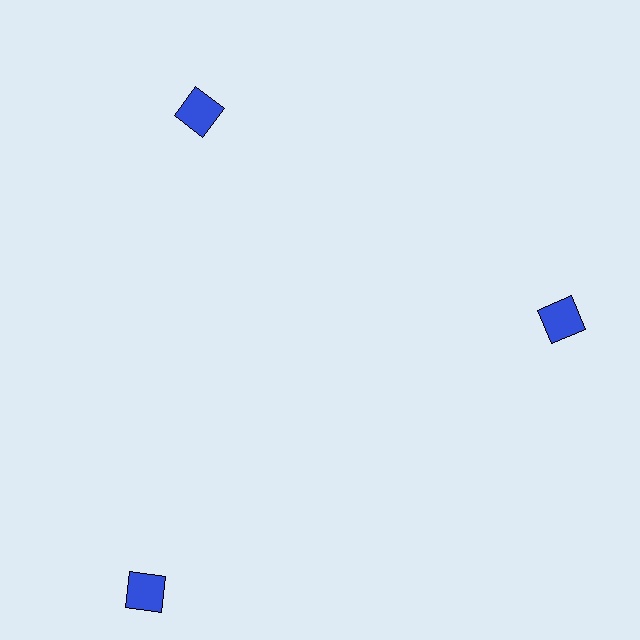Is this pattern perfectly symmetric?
No. The 3 blue squares are arranged in a ring, but one element near the 7 o'clock position is pushed outward from the center, breaking the 3-fold rotational symmetry.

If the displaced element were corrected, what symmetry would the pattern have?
It would have 3-fold rotational symmetry — the pattern would map onto itself every 120 degrees.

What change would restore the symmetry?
The symmetry would be restored by moving it inward, back onto the ring so that all 3 squares sit at equal angles and equal distance from the center.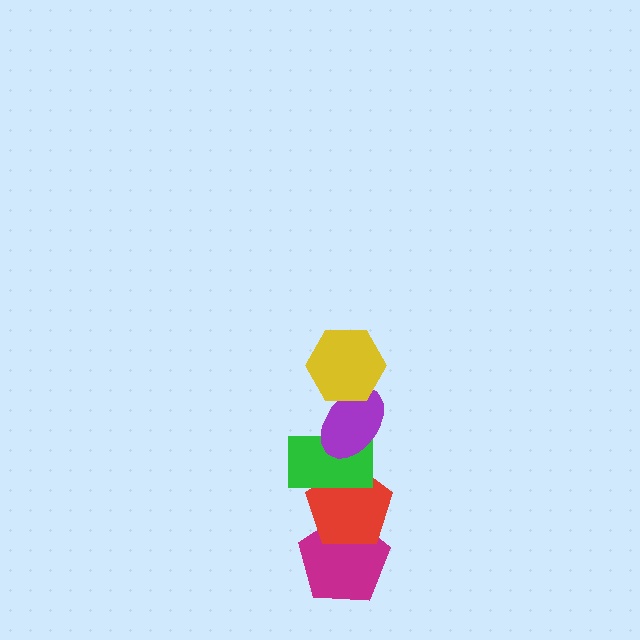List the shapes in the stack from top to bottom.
From top to bottom: the yellow hexagon, the purple ellipse, the green rectangle, the red pentagon, the magenta pentagon.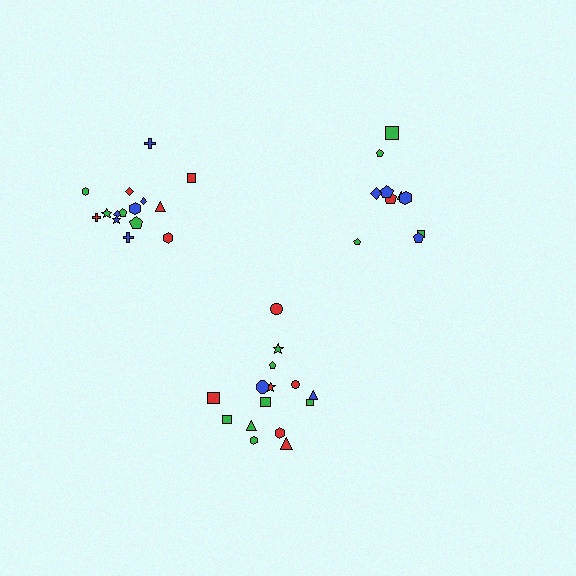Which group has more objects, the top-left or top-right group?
The top-left group.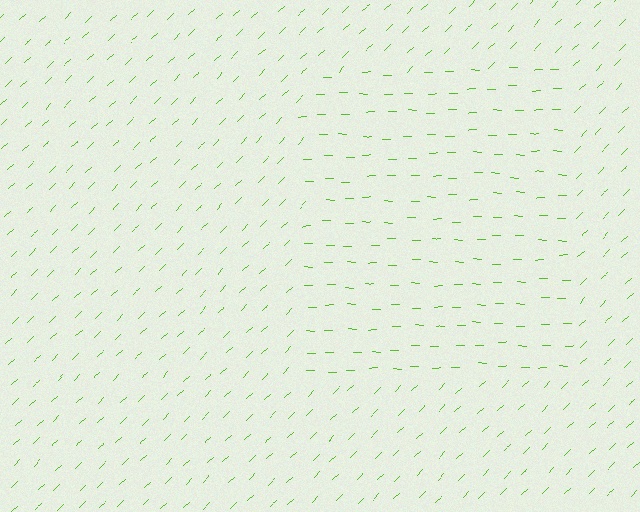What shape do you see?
I see a rectangle.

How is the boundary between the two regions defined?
The boundary is defined purely by a change in line orientation (approximately 45 degrees difference). All lines are the same color and thickness.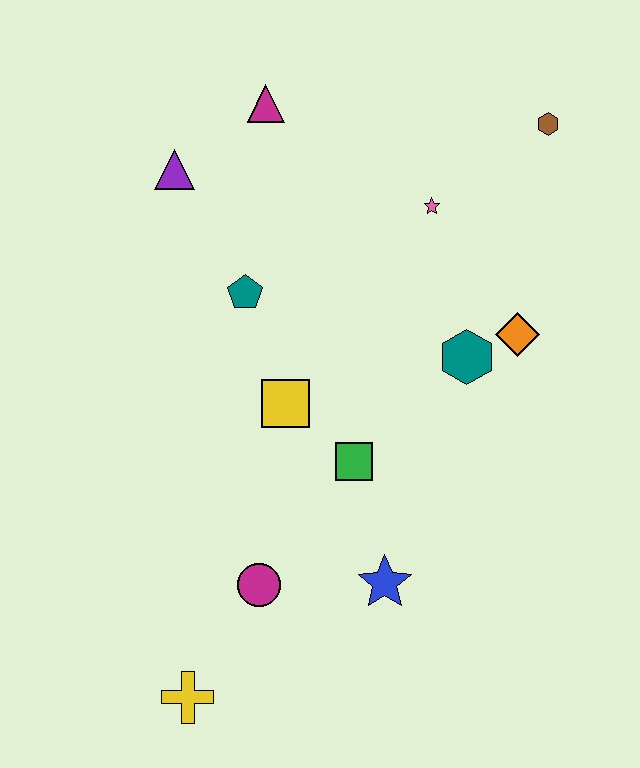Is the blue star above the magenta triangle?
No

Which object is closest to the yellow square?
The green square is closest to the yellow square.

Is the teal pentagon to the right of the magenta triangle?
No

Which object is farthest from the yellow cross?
The brown hexagon is farthest from the yellow cross.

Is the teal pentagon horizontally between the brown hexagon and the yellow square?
No